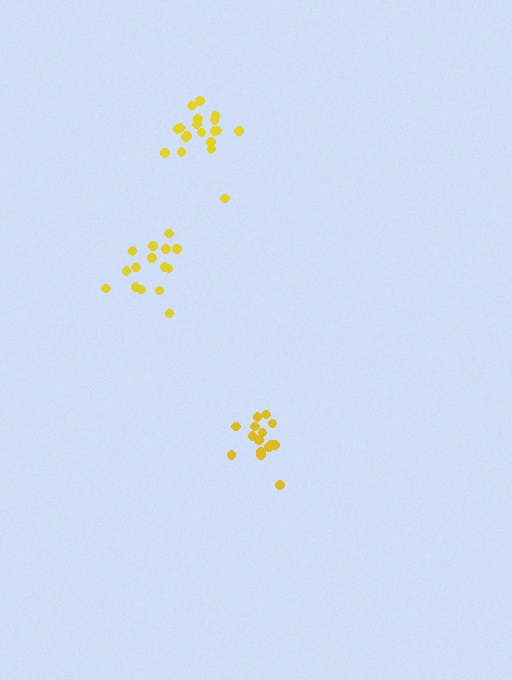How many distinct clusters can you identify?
There are 3 distinct clusters.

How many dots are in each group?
Group 1: 15 dots, Group 2: 15 dots, Group 3: 19 dots (49 total).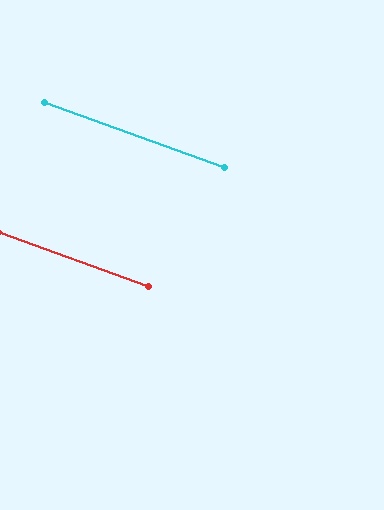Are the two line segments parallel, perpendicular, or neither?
Parallel — their directions differ by only 0.1°.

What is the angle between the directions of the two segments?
Approximately 0 degrees.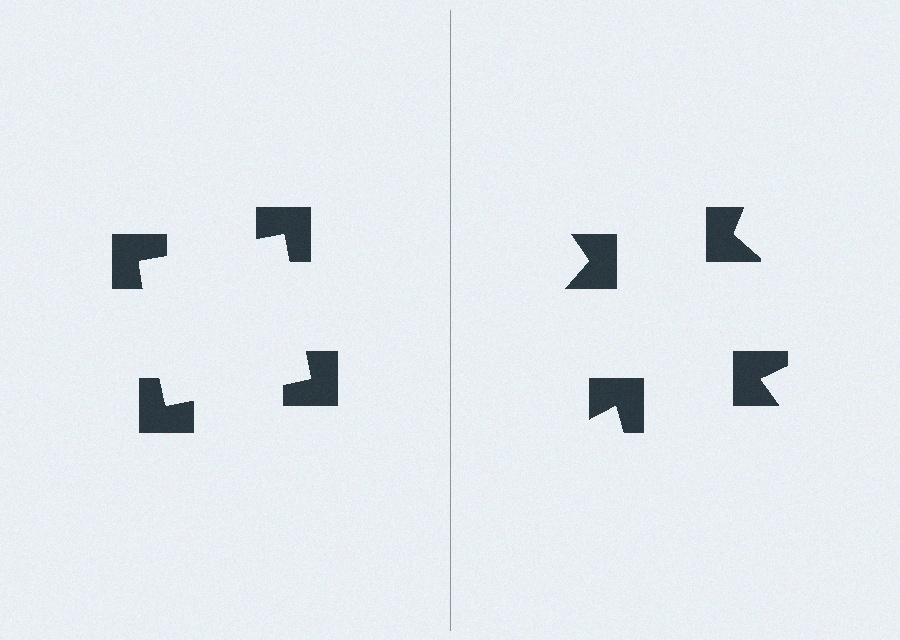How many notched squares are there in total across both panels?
8 — 4 on each side.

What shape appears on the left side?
An illusory square.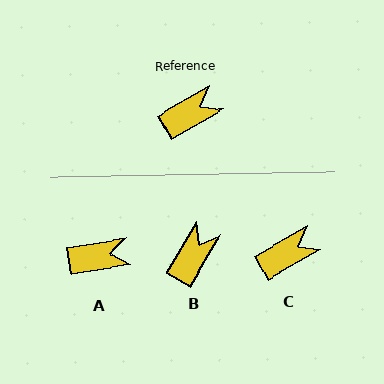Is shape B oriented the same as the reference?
No, it is off by about 30 degrees.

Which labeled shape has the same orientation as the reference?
C.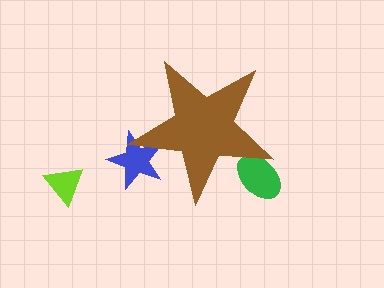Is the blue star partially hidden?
Yes, the blue star is partially hidden behind the brown star.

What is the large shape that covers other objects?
A brown star.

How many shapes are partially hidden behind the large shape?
2 shapes are partially hidden.